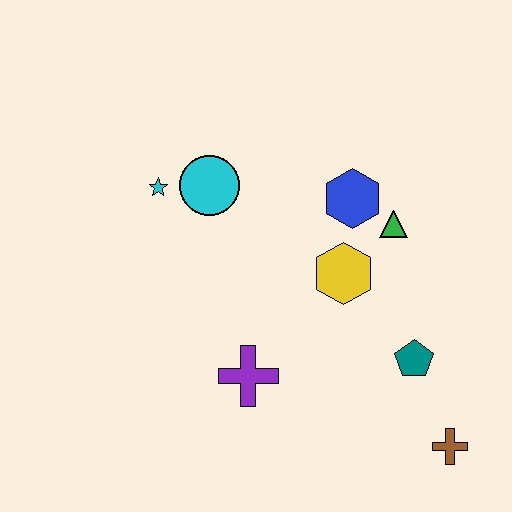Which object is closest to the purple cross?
The yellow hexagon is closest to the purple cross.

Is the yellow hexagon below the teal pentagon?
No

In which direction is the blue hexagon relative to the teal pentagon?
The blue hexagon is above the teal pentagon.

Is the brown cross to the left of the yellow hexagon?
No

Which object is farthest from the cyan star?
The brown cross is farthest from the cyan star.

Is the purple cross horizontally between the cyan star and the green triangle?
Yes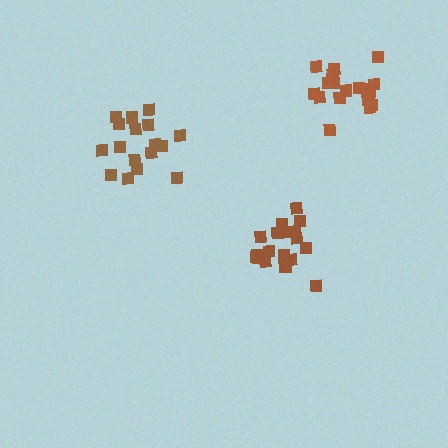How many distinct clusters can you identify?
There are 3 distinct clusters.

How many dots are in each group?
Group 1: 19 dots, Group 2: 17 dots, Group 3: 19 dots (55 total).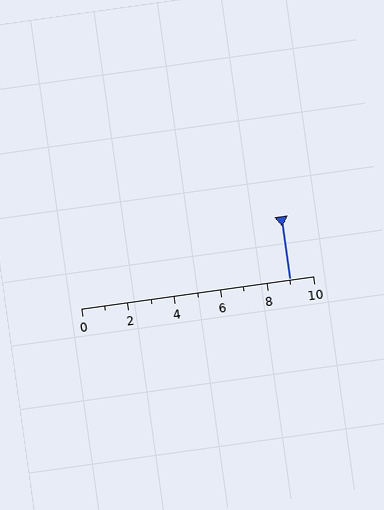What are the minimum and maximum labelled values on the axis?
The axis runs from 0 to 10.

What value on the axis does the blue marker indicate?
The marker indicates approximately 9.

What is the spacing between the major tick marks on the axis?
The major ticks are spaced 2 apart.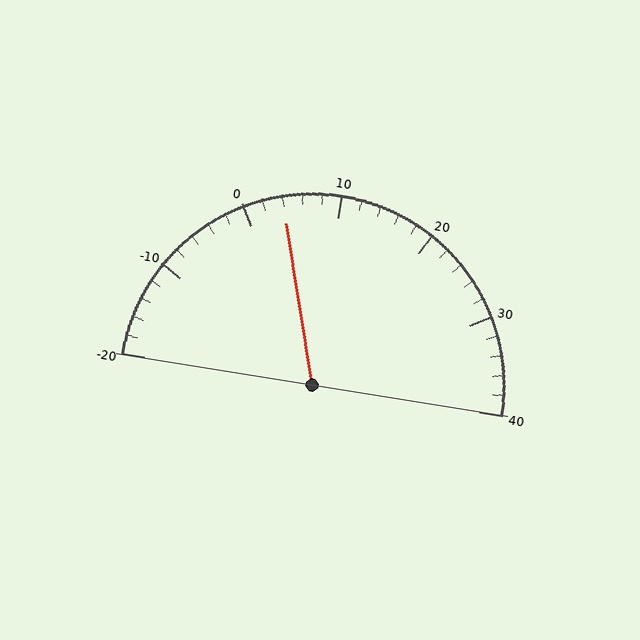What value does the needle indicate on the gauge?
The needle indicates approximately 4.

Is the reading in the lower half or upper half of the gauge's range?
The reading is in the lower half of the range (-20 to 40).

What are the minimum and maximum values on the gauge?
The gauge ranges from -20 to 40.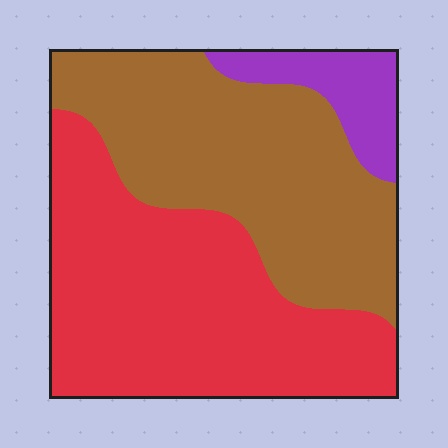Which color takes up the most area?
Red, at roughly 50%.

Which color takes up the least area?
Purple, at roughly 10%.